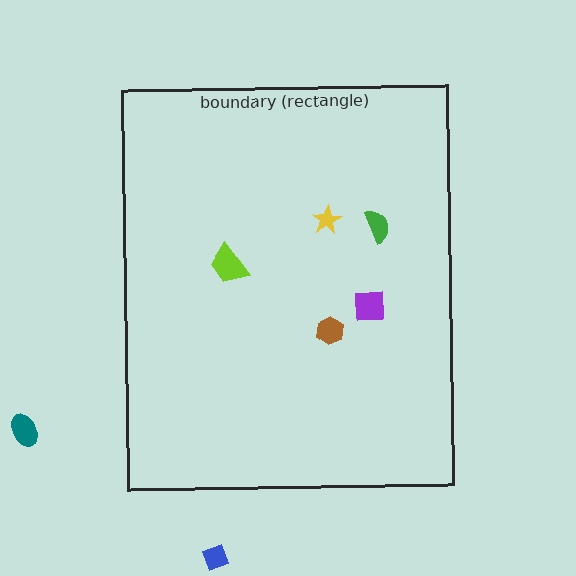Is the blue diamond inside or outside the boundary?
Outside.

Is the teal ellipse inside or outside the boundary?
Outside.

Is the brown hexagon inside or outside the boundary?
Inside.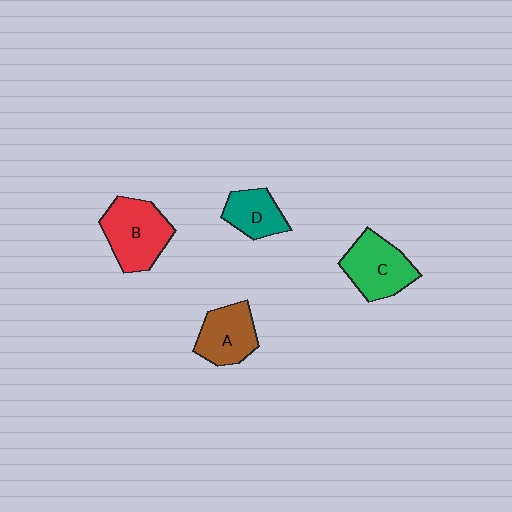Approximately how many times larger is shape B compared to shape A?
Approximately 1.3 times.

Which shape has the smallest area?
Shape D (teal).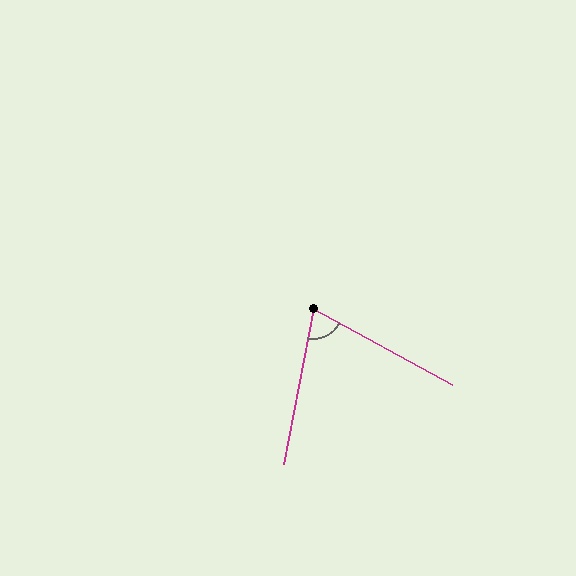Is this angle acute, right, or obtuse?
It is acute.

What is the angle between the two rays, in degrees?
Approximately 72 degrees.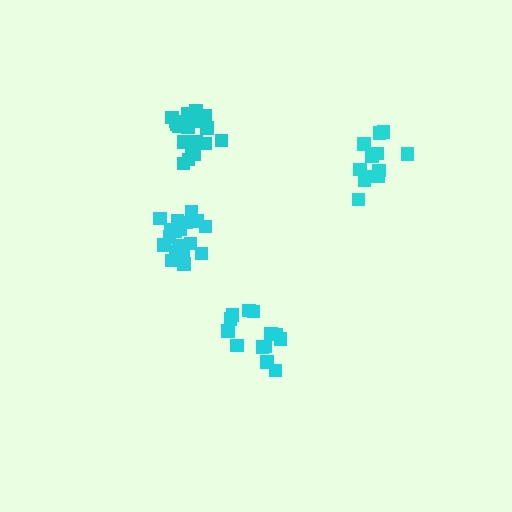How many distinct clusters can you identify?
There are 4 distinct clusters.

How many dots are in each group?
Group 1: 13 dots, Group 2: 19 dots, Group 3: 19 dots, Group 4: 13 dots (64 total).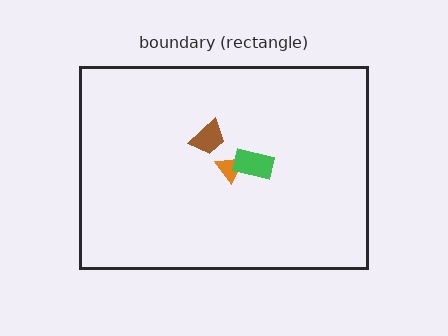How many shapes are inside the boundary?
3 inside, 0 outside.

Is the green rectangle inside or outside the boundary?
Inside.